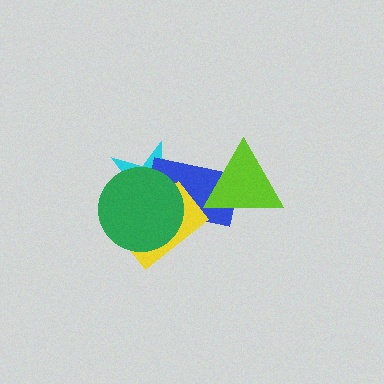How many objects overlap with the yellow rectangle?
3 objects overlap with the yellow rectangle.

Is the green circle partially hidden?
No, no other shape covers it.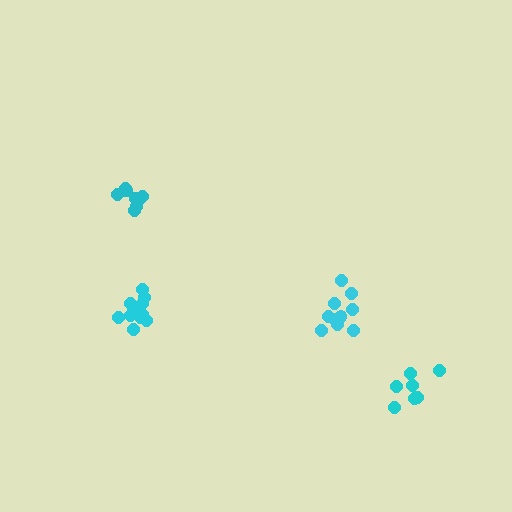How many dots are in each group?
Group 1: 7 dots, Group 2: 10 dots, Group 3: 10 dots, Group 4: 11 dots (38 total).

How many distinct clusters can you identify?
There are 4 distinct clusters.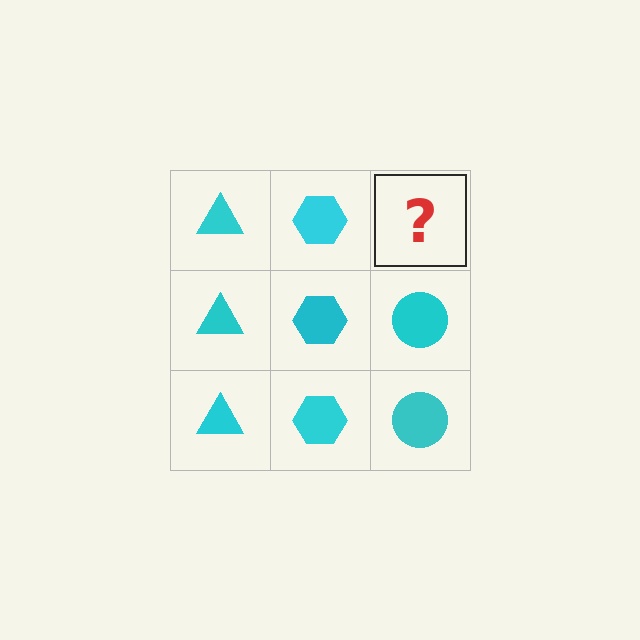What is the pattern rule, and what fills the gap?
The rule is that each column has a consistent shape. The gap should be filled with a cyan circle.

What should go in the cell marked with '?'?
The missing cell should contain a cyan circle.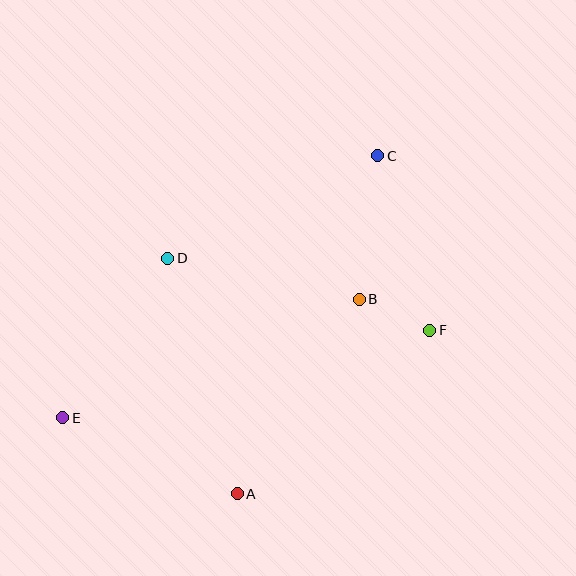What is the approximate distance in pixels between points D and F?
The distance between D and F is approximately 272 pixels.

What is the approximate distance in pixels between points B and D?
The distance between B and D is approximately 196 pixels.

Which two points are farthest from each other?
Points C and E are farthest from each other.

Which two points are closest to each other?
Points B and F are closest to each other.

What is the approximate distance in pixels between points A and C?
The distance between A and C is approximately 366 pixels.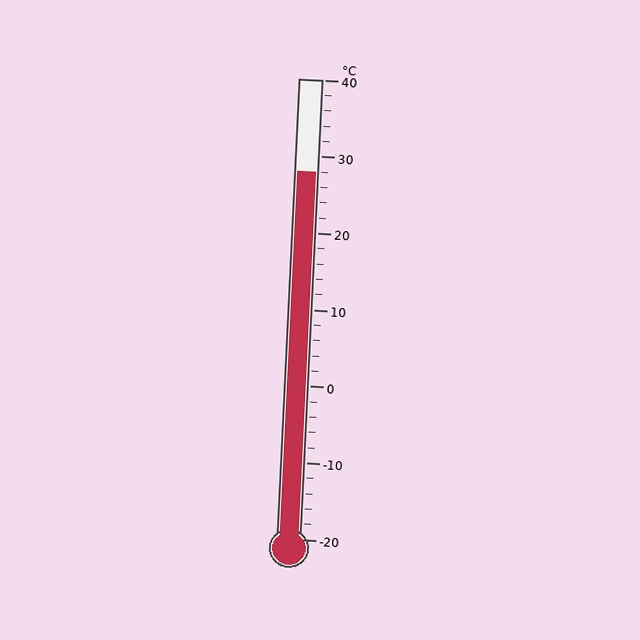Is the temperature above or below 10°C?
The temperature is above 10°C.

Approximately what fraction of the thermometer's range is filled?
The thermometer is filled to approximately 80% of its range.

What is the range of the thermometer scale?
The thermometer scale ranges from -20°C to 40°C.